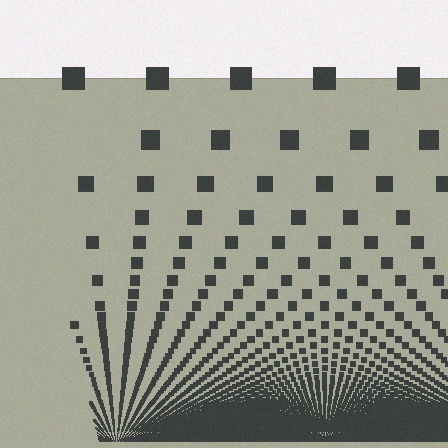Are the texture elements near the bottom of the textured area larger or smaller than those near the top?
Smaller. The gradient is inverted — elements near the bottom are smaller and denser.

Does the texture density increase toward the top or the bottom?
Density increases toward the bottom.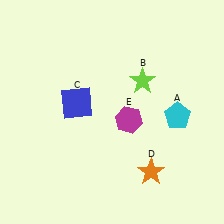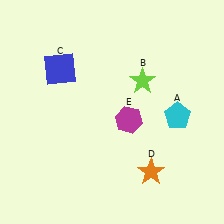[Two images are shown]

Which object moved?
The blue square (C) moved up.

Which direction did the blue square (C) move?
The blue square (C) moved up.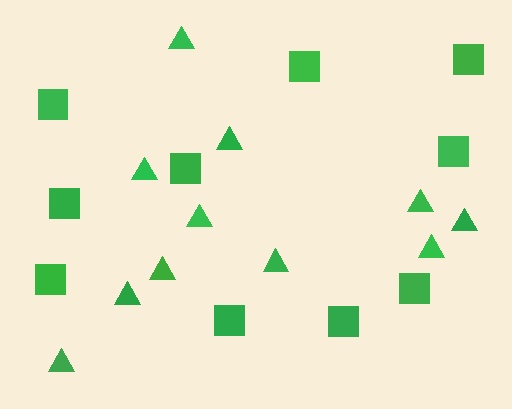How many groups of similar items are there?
There are 2 groups: one group of squares (10) and one group of triangles (11).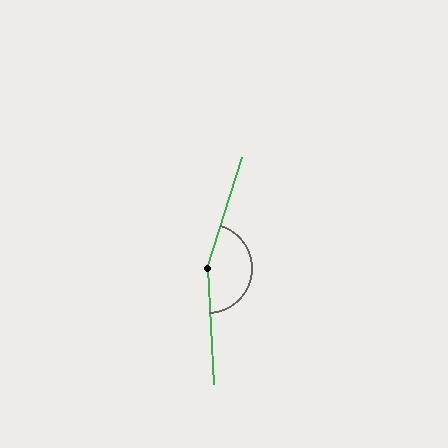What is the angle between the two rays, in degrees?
Approximately 160 degrees.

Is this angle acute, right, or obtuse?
It is obtuse.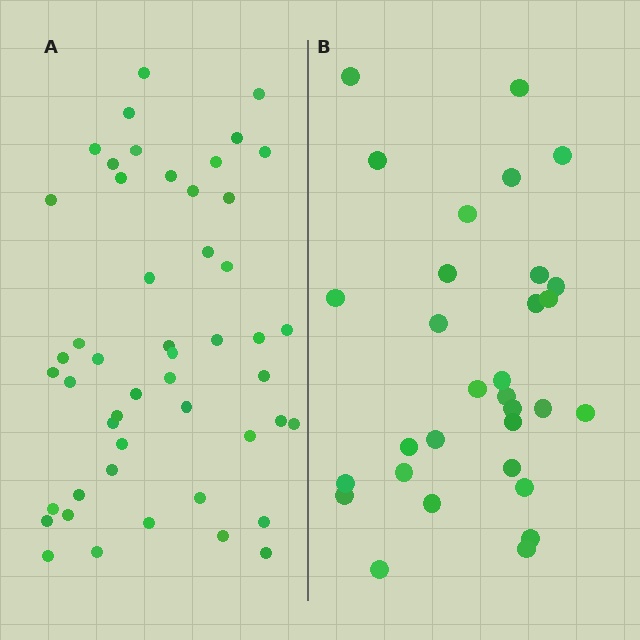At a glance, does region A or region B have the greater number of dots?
Region A (the left region) has more dots.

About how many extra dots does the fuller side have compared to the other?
Region A has approximately 20 more dots than region B.